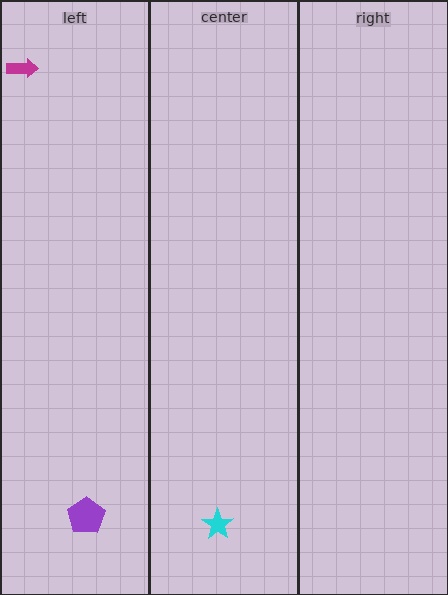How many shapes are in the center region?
1.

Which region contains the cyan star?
The center region.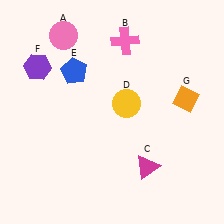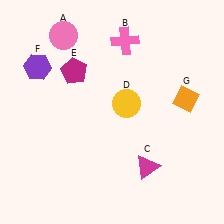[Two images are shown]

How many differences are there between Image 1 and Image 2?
There is 1 difference between the two images.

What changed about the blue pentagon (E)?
In Image 1, E is blue. In Image 2, it changed to magenta.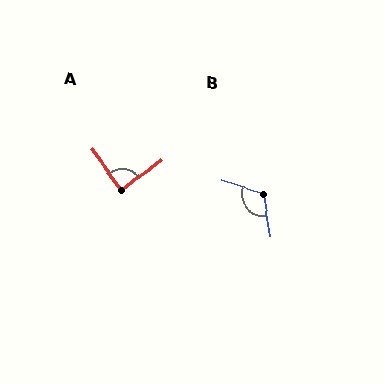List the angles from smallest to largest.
A (88°), B (116°).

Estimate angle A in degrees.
Approximately 88 degrees.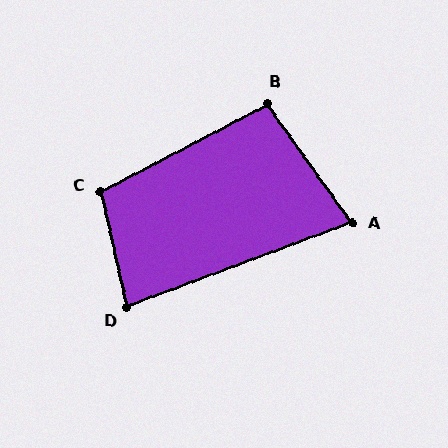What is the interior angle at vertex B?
Approximately 97 degrees (obtuse).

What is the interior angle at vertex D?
Approximately 83 degrees (acute).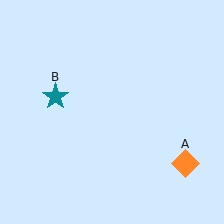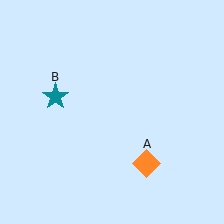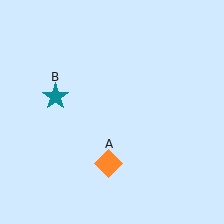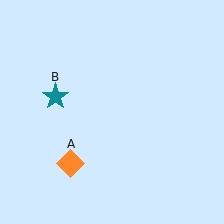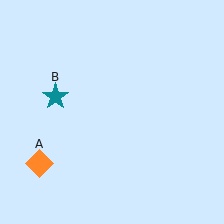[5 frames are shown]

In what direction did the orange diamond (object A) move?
The orange diamond (object A) moved left.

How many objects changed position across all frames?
1 object changed position: orange diamond (object A).